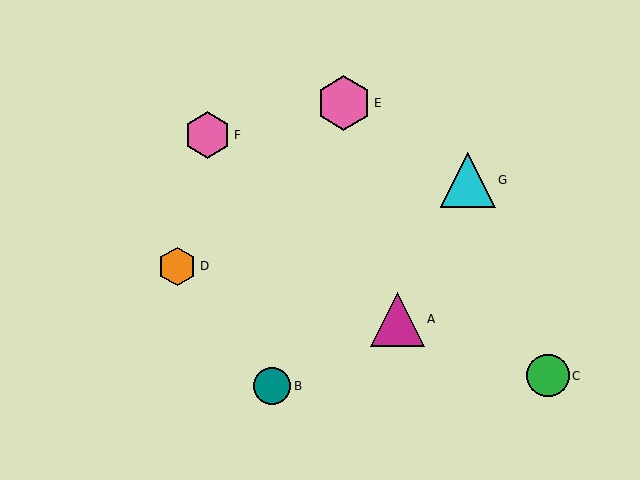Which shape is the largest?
The cyan triangle (labeled G) is the largest.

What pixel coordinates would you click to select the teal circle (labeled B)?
Click at (272, 386) to select the teal circle B.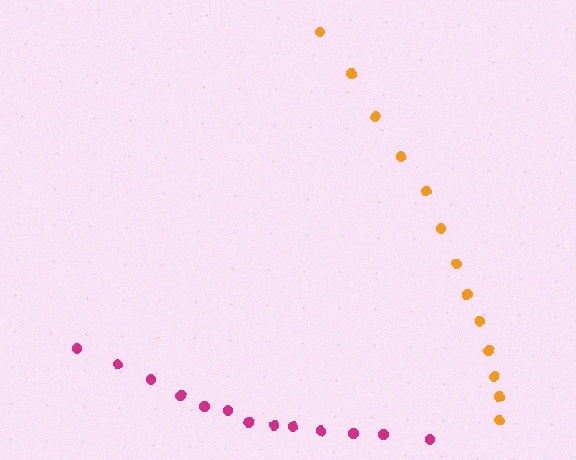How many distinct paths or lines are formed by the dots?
There are 2 distinct paths.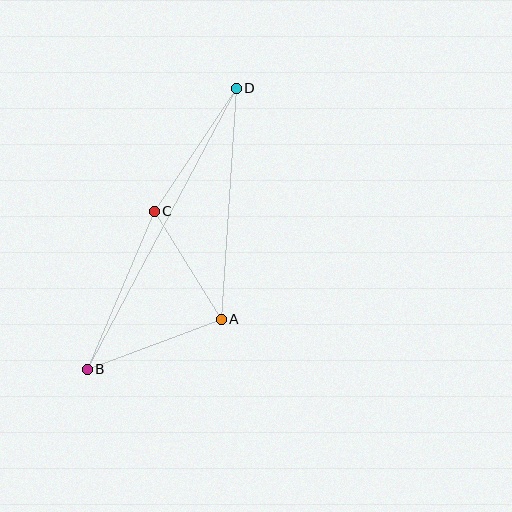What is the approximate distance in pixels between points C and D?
The distance between C and D is approximately 148 pixels.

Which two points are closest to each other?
Points A and C are closest to each other.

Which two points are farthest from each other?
Points B and D are farthest from each other.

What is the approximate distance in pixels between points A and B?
The distance between A and B is approximately 143 pixels.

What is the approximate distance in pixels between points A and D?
The distance between A and D is approximately 231 pixels.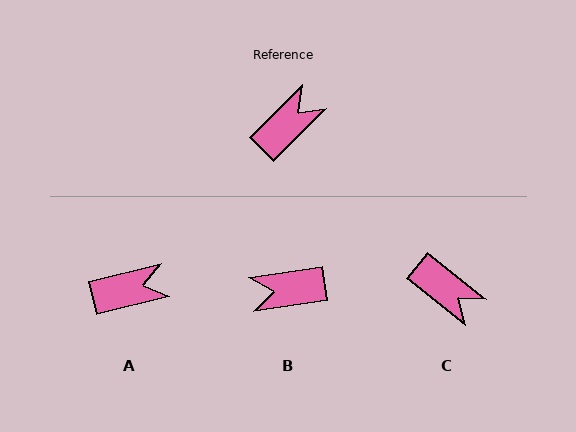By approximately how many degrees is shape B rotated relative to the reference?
Approximately 143 degrees counter-clockwise.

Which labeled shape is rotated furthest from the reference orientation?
B, about 143 degrees away.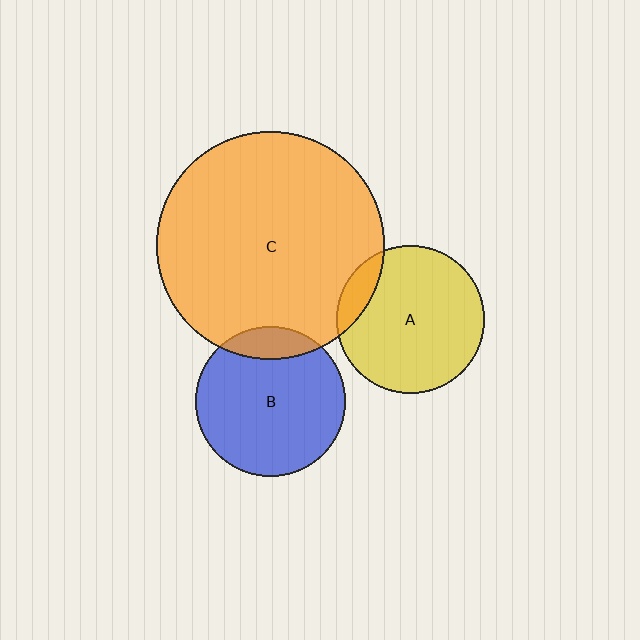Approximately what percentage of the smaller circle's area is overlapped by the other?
Approximately 10%.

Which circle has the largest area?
Circle C (orange).